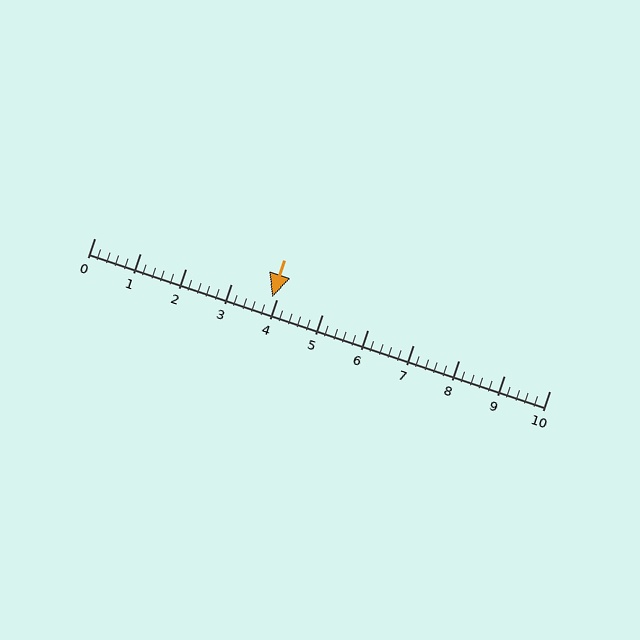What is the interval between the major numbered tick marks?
The major tick marks are spaced 1 units apart.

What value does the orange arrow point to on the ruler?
The orange arrow points to approximately 3.9.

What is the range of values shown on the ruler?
The ruler shows values from 0 to 10.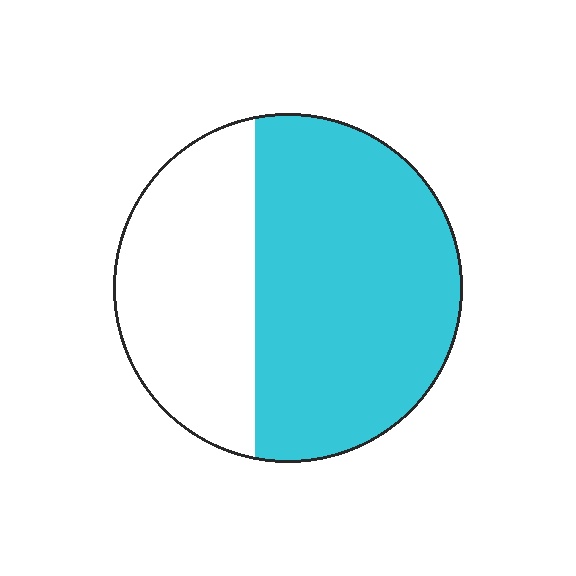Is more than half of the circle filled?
Yes.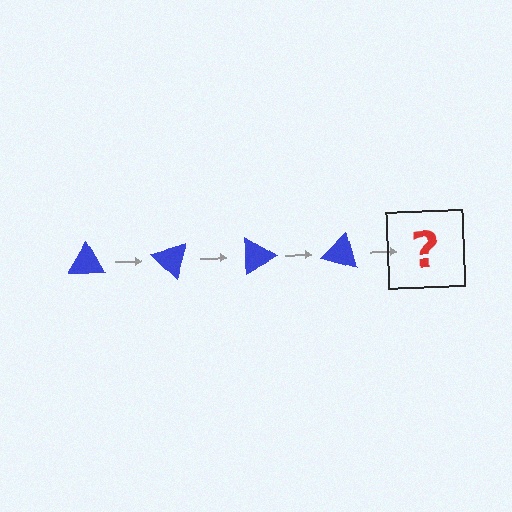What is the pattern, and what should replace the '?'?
The pattern is that the triangle rotates 45 degrees each step. The '?' should be a blue triangle rotated 180 degrees.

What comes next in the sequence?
The next element should be a blue triangle rotated 180 degrees.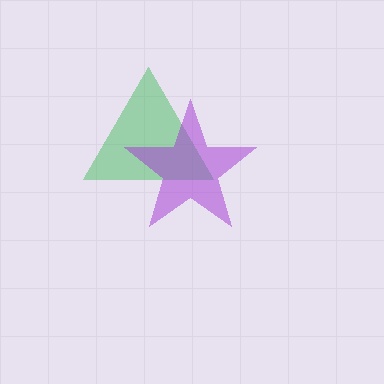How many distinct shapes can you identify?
There are 2 distinct shapes: a green triangle, a purple star.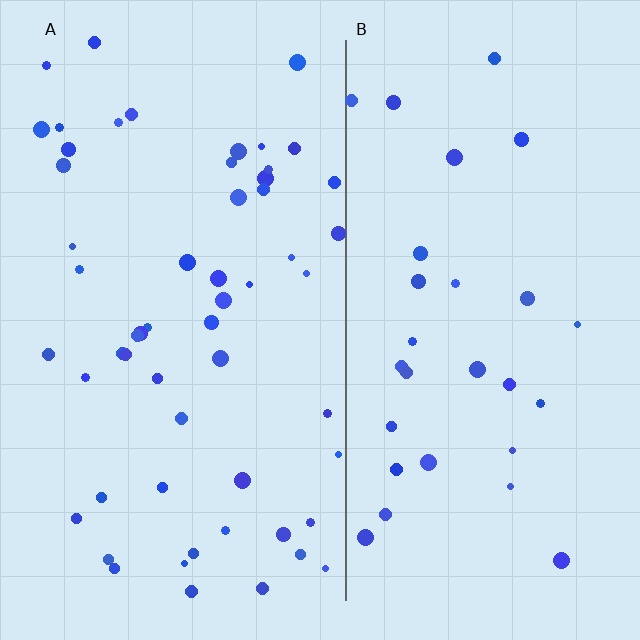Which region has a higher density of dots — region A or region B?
A (the left).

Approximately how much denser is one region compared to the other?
Approximately 1.9× — region A over region B.